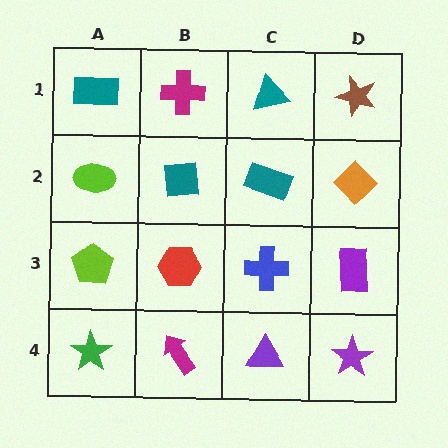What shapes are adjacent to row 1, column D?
An orange diamond (row 2, column D), a teal triangle (row 1, column C).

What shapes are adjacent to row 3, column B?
A teal square (row 2, column B), a magenta arrow (row 4, column B), a lime pentagon (row 3, column A), a blue cross (row 3, column C).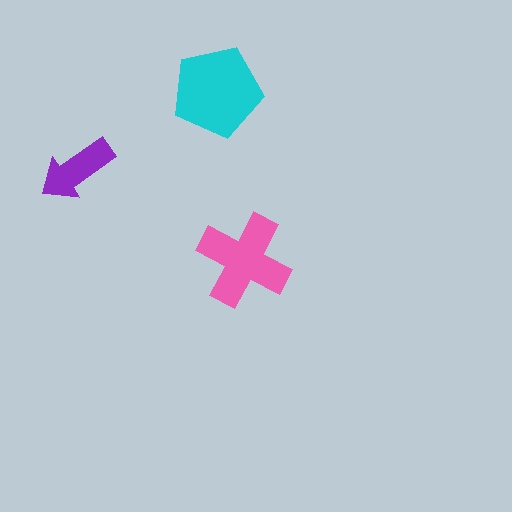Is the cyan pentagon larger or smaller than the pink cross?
Larger.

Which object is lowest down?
The pink cross is bottommost.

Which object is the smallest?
The purple arrow.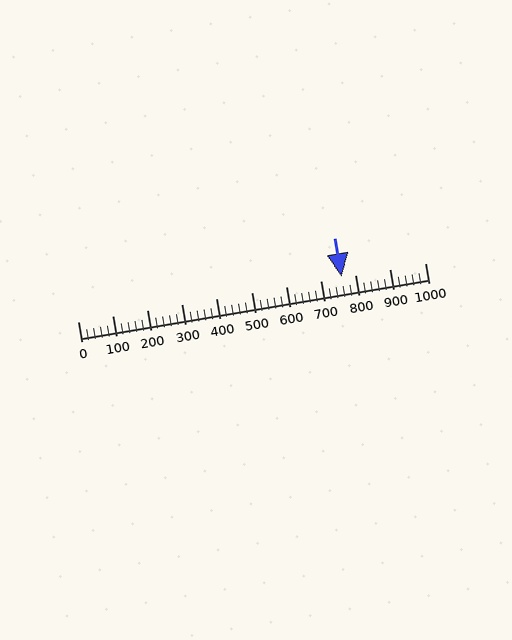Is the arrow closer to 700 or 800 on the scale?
The arrow is closer to 800.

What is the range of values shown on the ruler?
The ruler shows values from 0 to 1000.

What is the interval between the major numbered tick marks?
The major tick marks are spaced 100 units apart.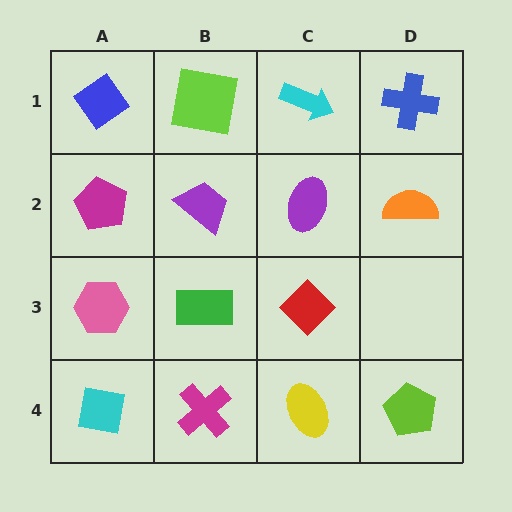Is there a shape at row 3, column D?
No, that cell is empty.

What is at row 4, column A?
A cyan square.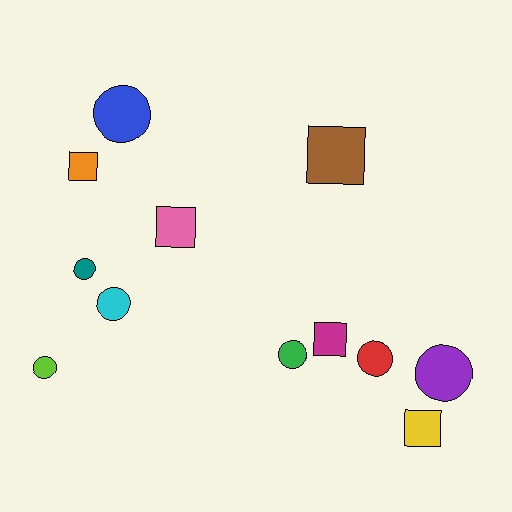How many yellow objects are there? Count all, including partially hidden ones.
There is 1 yellow object.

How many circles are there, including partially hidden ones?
There are 7 circles.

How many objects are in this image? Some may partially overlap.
There are 12 objects.